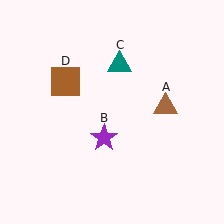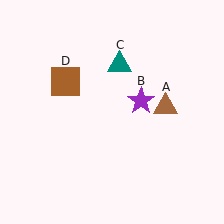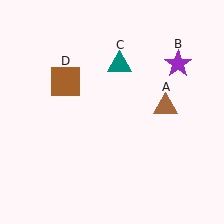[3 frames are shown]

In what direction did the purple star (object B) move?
The purple star (object B) moved up and to the right.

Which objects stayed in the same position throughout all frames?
Brown triangle (object A) and teal triangle (object C) and brown square (object D) remained stationary.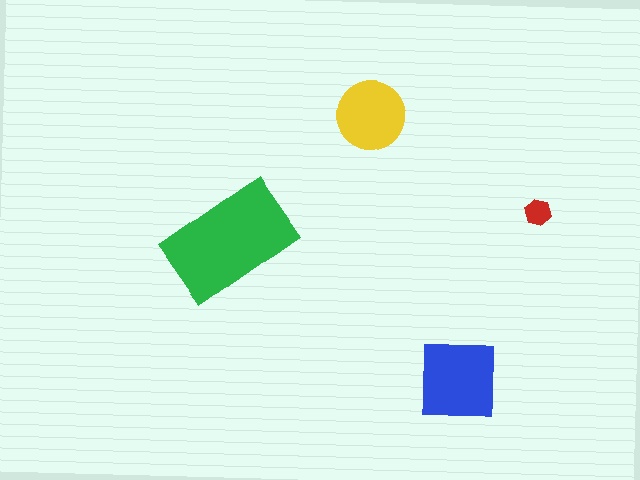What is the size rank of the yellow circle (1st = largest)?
3rd.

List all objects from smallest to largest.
The red hexagon, the yellow circle, the blue square, the green rectangle.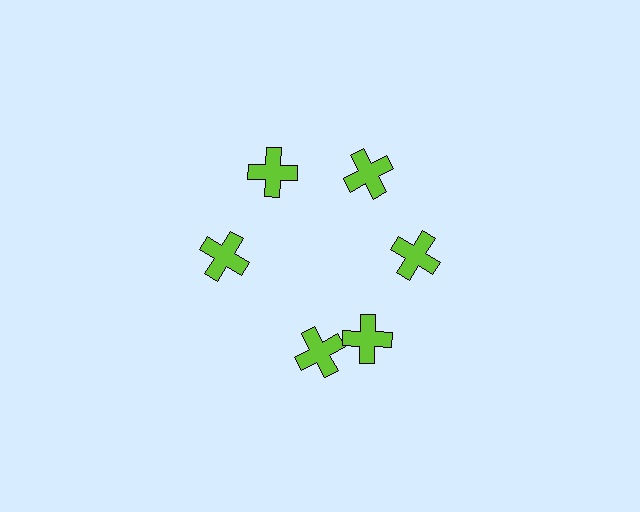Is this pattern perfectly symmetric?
No. The 6 lime crosses are arranged in a ring, but one element near the 7 o'clock position is rotated out of alignment along the ring, breaking the 6-fold rotational symmetry.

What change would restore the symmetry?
The symmetry would be restored by rotating it back into even spacing with its neighbors so that all 6 crosses sit at equal angles and equal distance from the center.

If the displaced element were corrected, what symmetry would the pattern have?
It would have 6-fold rotational symmetry — the pattern would map onto itself every 60 degrees.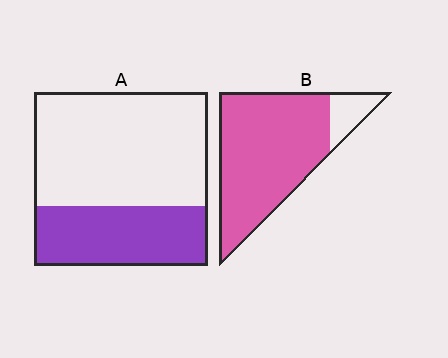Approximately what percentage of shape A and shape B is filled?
A is approximately 35% and B is approximately 85%.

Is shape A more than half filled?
No.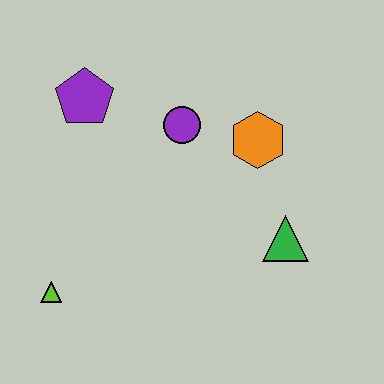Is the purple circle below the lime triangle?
No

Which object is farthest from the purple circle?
The lime triangle is farthest from the purple circle.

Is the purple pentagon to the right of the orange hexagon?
No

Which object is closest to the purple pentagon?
The purple circle is closest to the purple pentagon.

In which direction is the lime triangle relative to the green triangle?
The lime triangle is to the left of the green triangle.